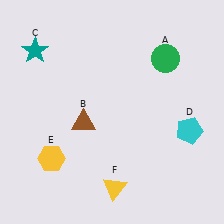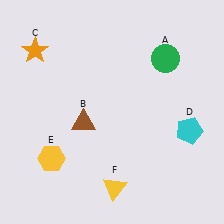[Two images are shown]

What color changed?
The star (C) changed from teal in Image 1 to orange in Image 2.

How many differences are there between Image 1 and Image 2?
There is 1 difference between the two images.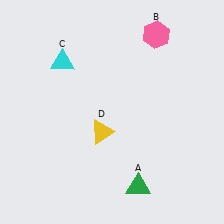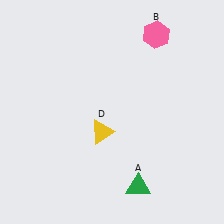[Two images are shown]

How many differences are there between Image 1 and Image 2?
There is 1 difference between the two images.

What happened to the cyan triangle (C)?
The cyan triangle (C) was removed in Image 2. It was in the top-left area of Image 1.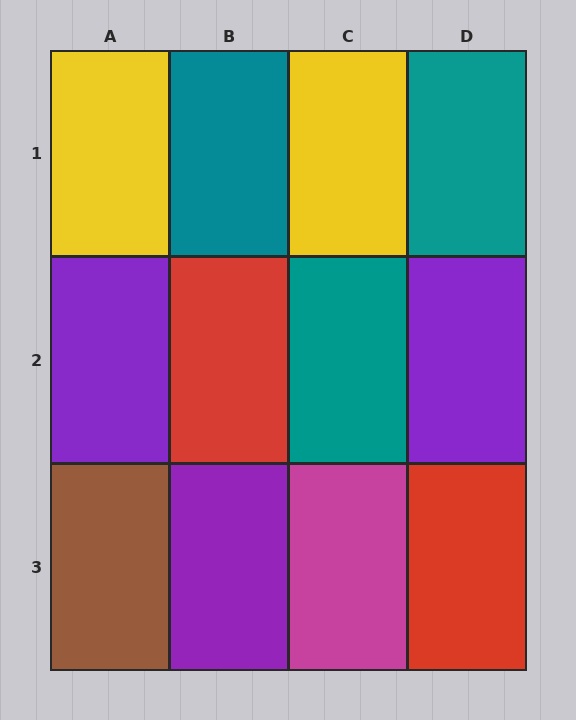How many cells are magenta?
1 cell is magenta.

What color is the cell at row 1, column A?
Yellow.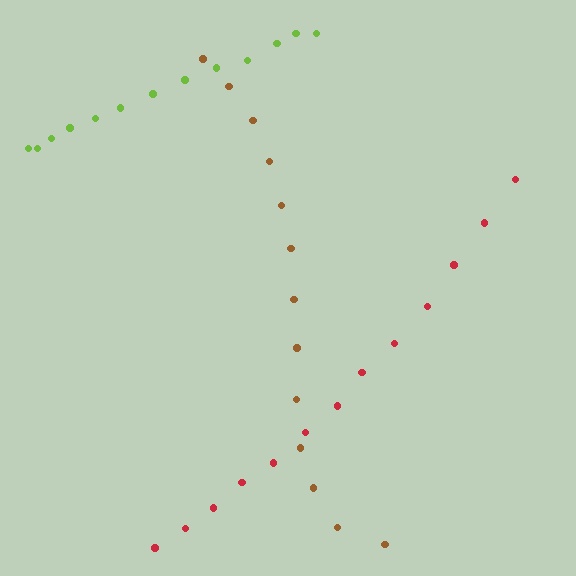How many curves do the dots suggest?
There are 3 distinct paths.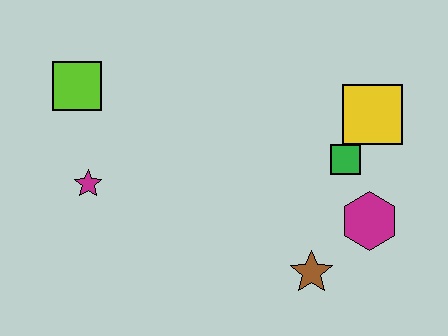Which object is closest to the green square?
The yellow square is closest to the green square.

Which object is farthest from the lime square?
The magenta hexagon is farthest from the lime square.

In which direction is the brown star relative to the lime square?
The brown star is to the right of the lime square.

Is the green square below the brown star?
No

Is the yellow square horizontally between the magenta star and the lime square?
No